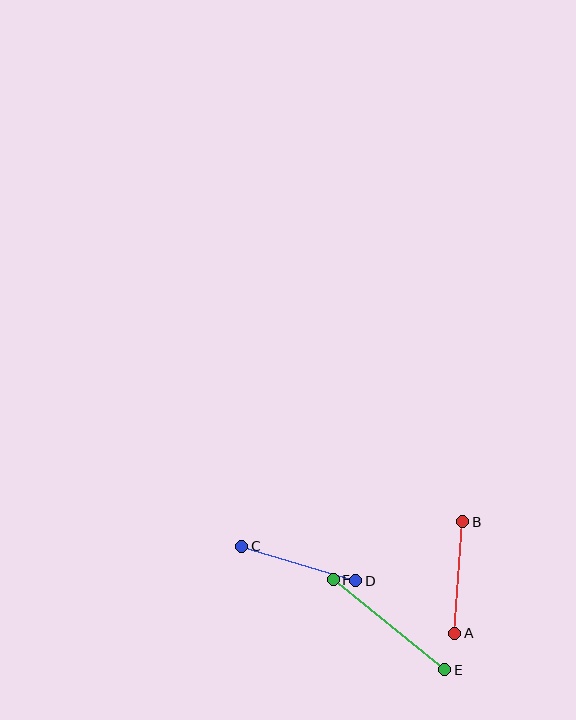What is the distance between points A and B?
The distance is approximately 112 pixels.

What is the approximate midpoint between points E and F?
The midpoint is at approximately (389, 625) pixels.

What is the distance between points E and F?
The distance is approximately 143 pixels.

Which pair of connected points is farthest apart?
Points E and F are farthest apart.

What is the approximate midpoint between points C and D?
The midpoint is at approximately (299, 564) pixels.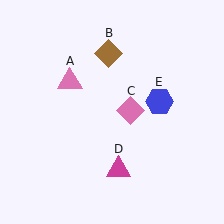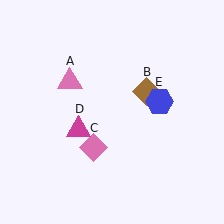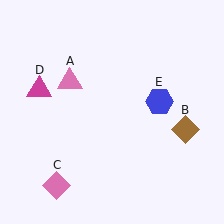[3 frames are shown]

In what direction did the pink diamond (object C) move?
The pink diamond (object C) moved down and to the left.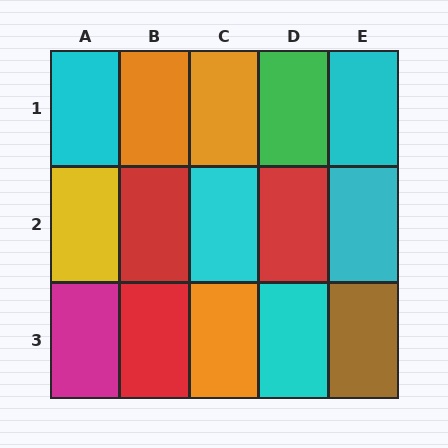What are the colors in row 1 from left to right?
Cyan, orange, orange, green, cyan.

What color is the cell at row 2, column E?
Cyan.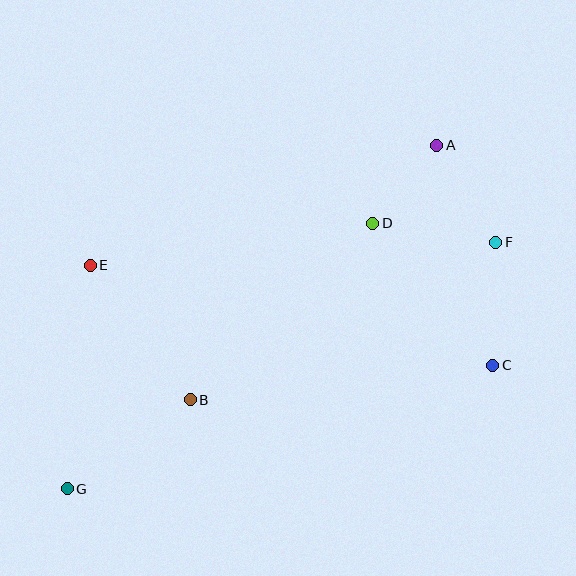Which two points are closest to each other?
Points A and D are closest to each other.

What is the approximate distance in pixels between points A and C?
The distance between A and C is approximately 227 pixels.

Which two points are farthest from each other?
Points A and G are farthest from each other.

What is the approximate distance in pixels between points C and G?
The distance between C and G is approximately 443 pixels.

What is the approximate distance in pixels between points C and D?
The distance between C and D is approximately 186 pixels.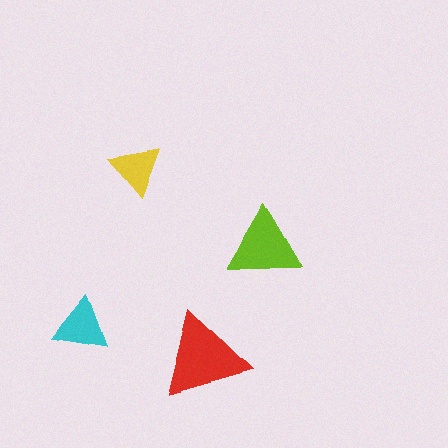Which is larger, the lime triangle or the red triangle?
The red one.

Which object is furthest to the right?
The lime triangle is rightmost.